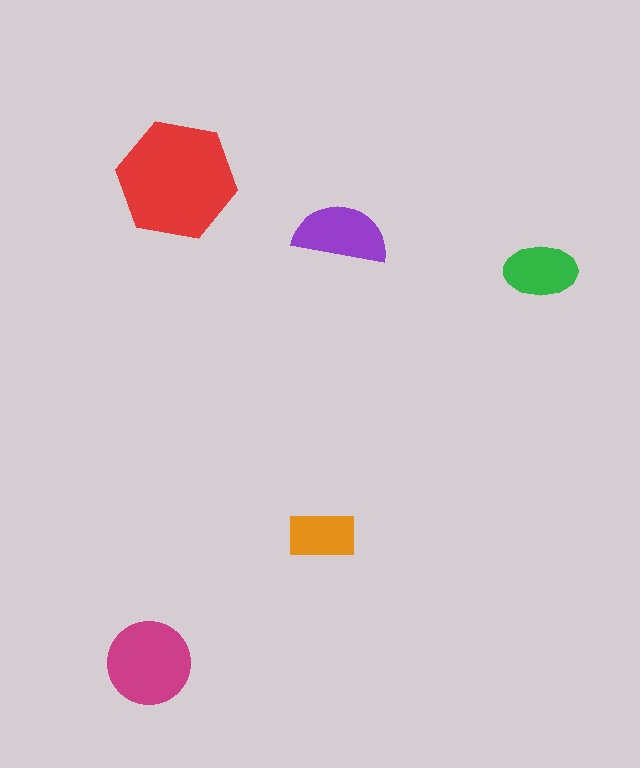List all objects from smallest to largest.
The orange rectangle, the green ellipse, the purple semicircle, the magenta circle, the red hexagon.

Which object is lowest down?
The magenta circle is bottommost.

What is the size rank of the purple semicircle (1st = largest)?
3rd.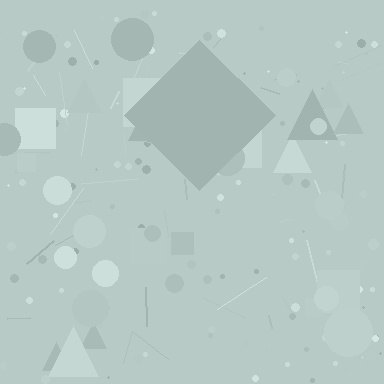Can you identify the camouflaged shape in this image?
The camouflaged shape is a diamond.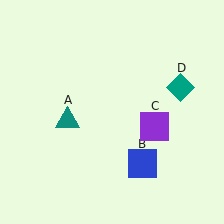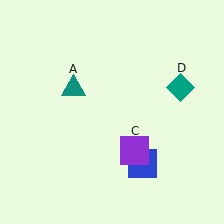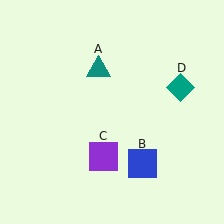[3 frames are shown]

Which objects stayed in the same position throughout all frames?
Blue square (object B) and teal diamond (object D) remained stationary.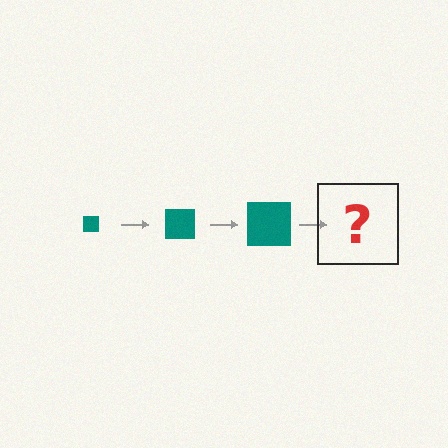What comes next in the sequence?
The next element should be a teal square, larger than the previous one.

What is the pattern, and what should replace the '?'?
The pattern is that the square gets progressively larger each step. The '?' should be a teal square, larger than the previous one.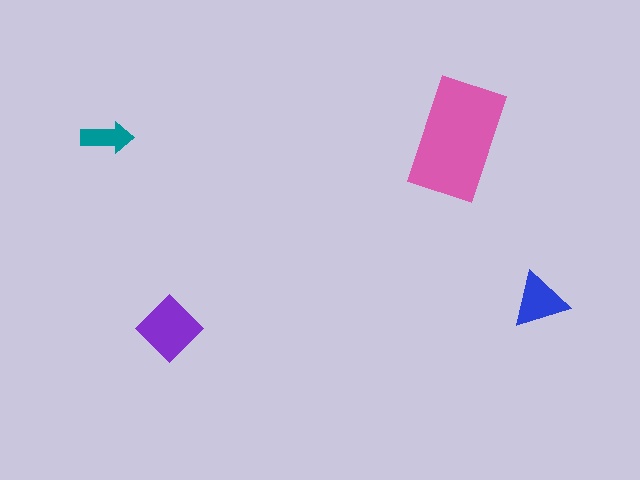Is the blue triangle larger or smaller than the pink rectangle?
Smaller.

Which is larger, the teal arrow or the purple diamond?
The purple diamond.